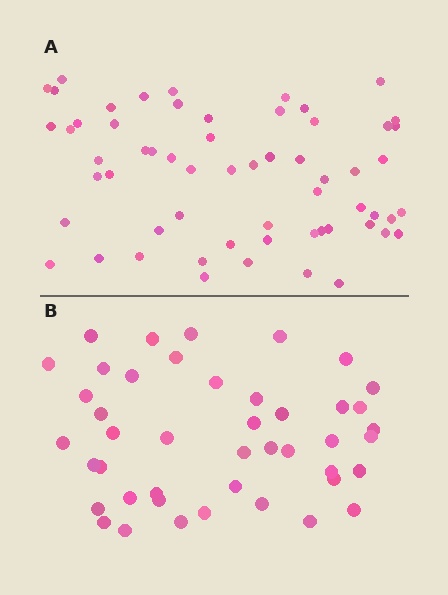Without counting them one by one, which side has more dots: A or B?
Region A (the top region) has more dots.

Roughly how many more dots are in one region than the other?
Region A has approximately 15 more dots than region B.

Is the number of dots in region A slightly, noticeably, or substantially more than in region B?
Region A has noticeably more, but not dramatically so. The ratio is roughly 1.4 to 1.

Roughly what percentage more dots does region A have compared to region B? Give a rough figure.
About 35% more.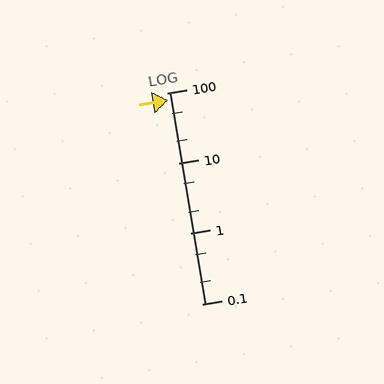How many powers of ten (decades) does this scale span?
The scale spans 3 decades, from 0.1 to 100.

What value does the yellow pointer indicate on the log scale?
The pointer indicates approximately 79.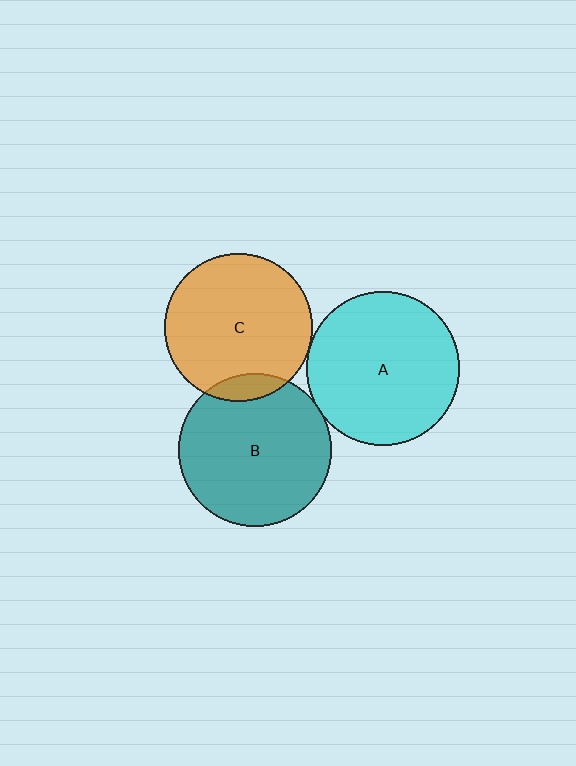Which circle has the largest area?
Circle A (cyan).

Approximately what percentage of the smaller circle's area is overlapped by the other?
Approximately 10%.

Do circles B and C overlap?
Yes.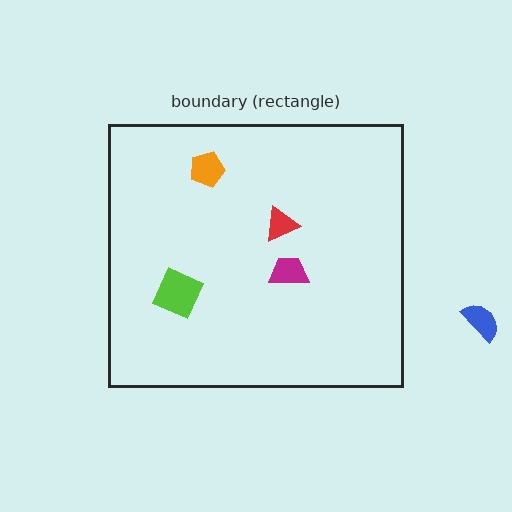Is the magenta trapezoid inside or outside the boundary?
Inside.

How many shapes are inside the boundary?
4 inside, 1 outside.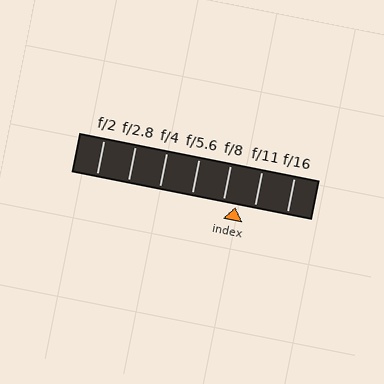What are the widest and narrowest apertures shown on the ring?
The widest aperture shown is f/2 and the narrowest is f/16.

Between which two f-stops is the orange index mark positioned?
The index mark is between f/8 and f/11.